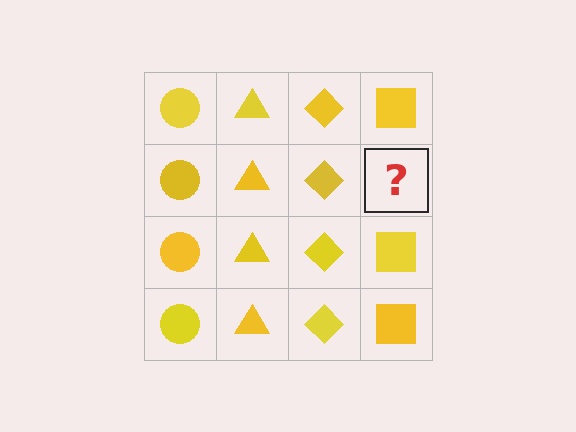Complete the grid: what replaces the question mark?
The question mark should be replaced with a yellow square.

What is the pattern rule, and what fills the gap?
The rule is that each column has a consistent shape. The gap should be filled with a yellow square.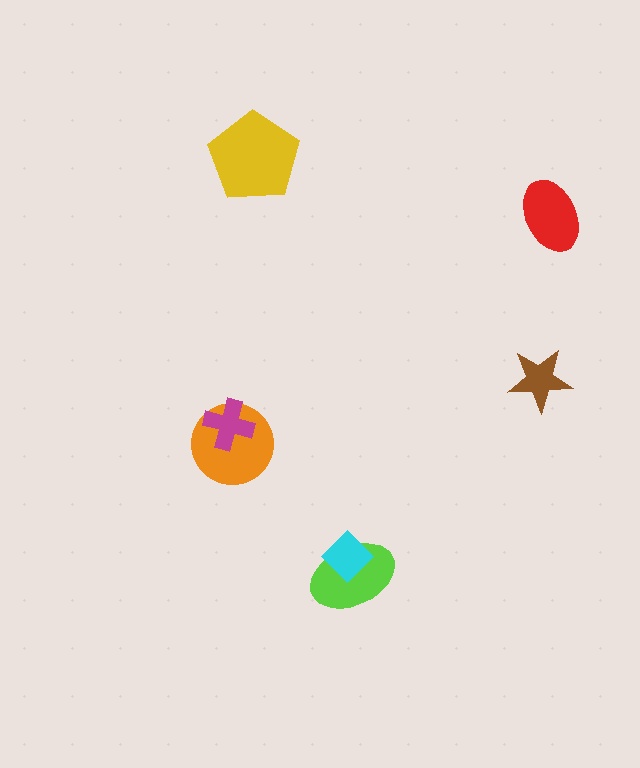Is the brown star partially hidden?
No, no other shape covers it.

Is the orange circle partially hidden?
Yes, it is partially covered by another shape.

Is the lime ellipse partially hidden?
Yes, it is partially covered by another shape.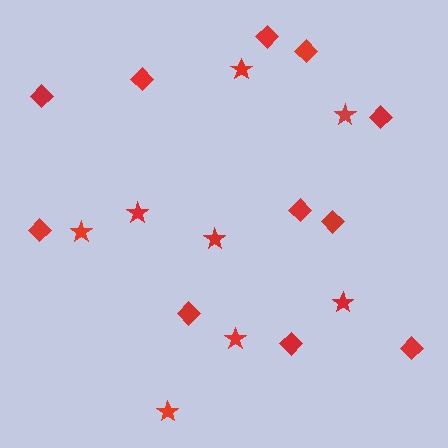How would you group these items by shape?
There are 2 groups: one group of diamonds (11) and one group of stars (8).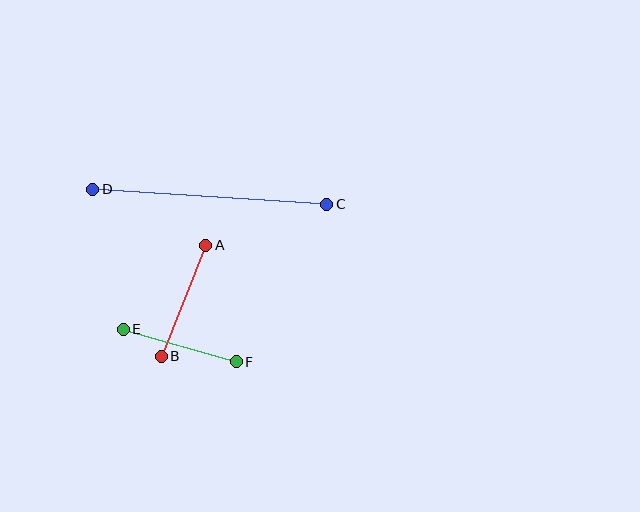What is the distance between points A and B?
The distance is approximately 120 pixels.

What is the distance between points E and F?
The distance is approximately 117 pixels.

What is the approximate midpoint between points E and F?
The midpoint is at approximately (180, 345) pixels.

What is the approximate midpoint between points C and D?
The midpoint is at approximately (210, 197) pixels.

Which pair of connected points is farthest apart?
Points C and D are farthest apart.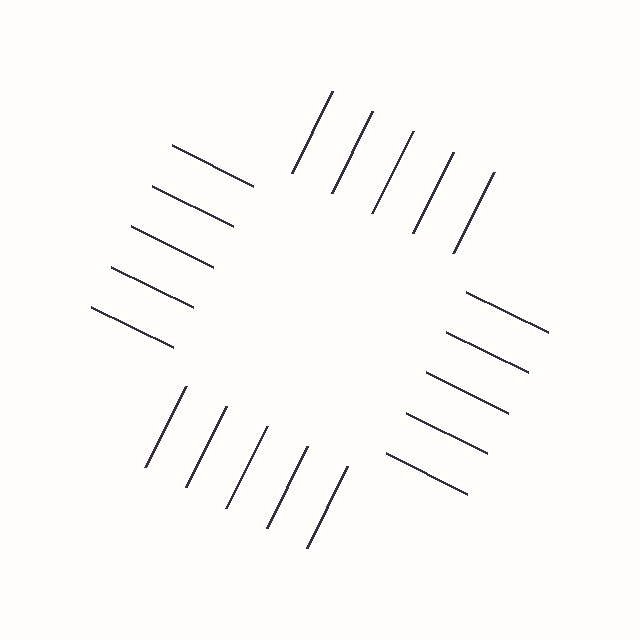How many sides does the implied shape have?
4 sides — the line-ends trace a square.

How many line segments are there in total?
20 — 5 along each of the 4 edges.